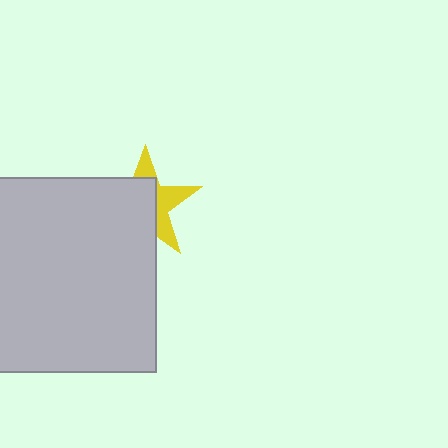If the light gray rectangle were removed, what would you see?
You would see the complete yellow star.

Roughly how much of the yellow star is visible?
A small part of it is visible (roughly 39%).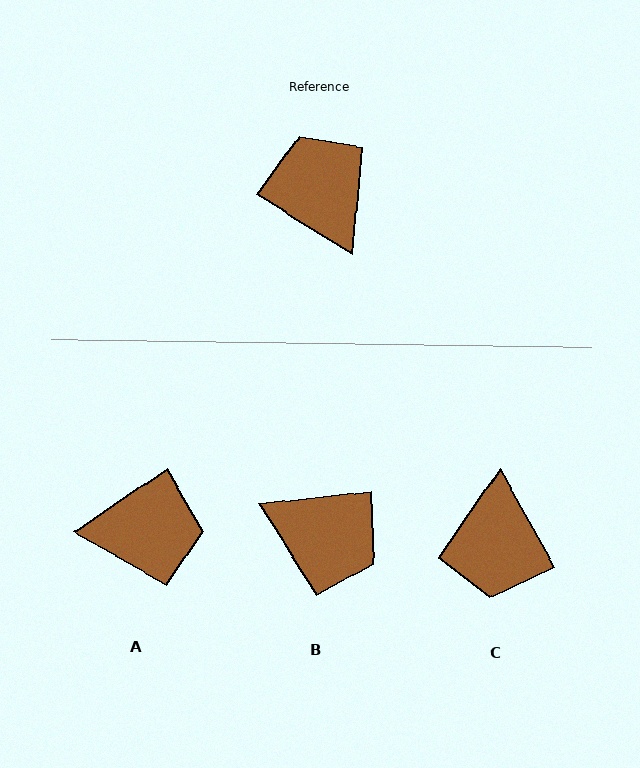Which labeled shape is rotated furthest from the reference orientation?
C, about 151 degrees away.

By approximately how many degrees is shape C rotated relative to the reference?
Approximately 151 degrees counter-clockwise.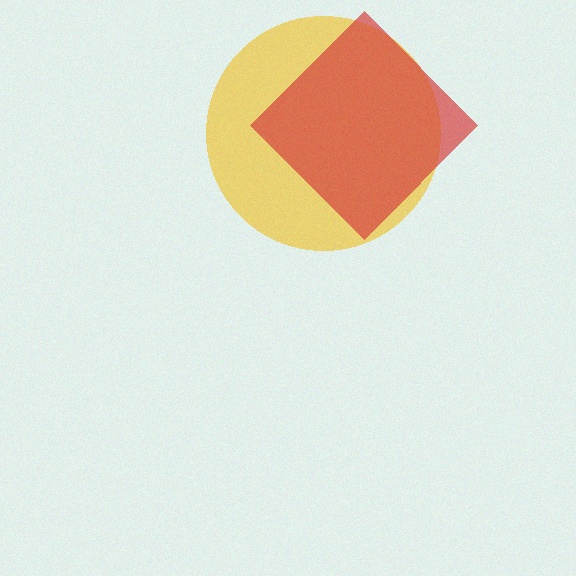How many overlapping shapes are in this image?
There are 2 overlapping shapes in the image.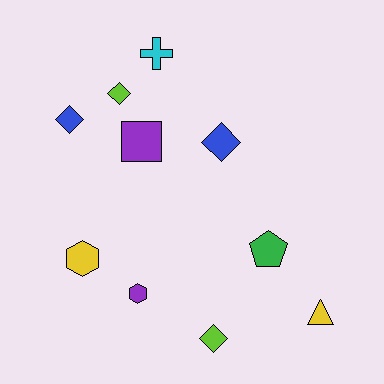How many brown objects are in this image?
There are no brown objects.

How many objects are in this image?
There are 10 objects.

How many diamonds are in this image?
There are 4 diamonds.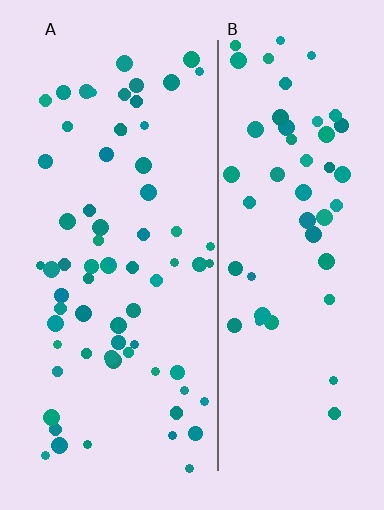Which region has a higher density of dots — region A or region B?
A (the left).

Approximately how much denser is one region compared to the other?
Approximately 1.3× — region A over region B.